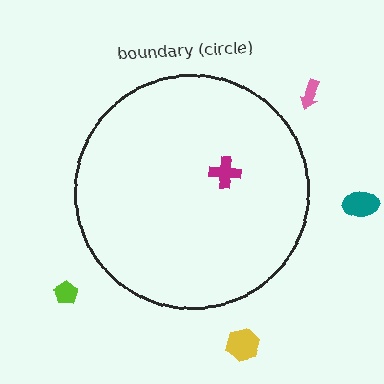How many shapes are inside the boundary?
1 inside, 4 outside.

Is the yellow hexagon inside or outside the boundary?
Outside.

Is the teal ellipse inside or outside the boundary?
Outside.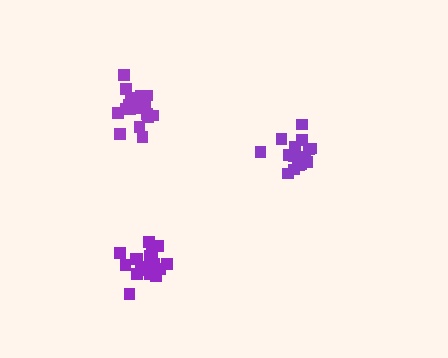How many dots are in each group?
Group 1: 19 dots, Group 2: 19 dots, Group 3: 18 dots (56 total).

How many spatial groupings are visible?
There are 3 spatial groupings.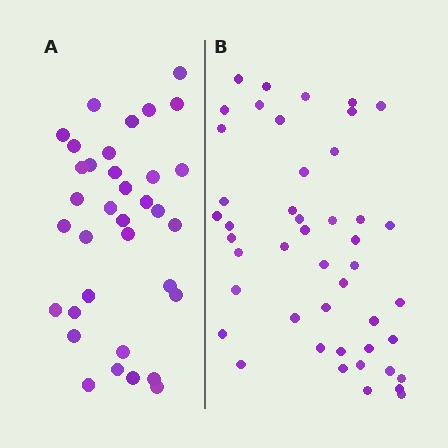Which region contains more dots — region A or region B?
Region B (the right region) has more dots.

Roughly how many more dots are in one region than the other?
Region B has roughly 12 or so more dots than region A.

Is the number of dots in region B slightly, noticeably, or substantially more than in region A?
Region B has noticeably more, but not dramatically so. The ratio is roughly 1.3 to 1.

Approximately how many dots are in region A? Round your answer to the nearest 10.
About 40 dots. (The exact count is 35, which rounds to 40.)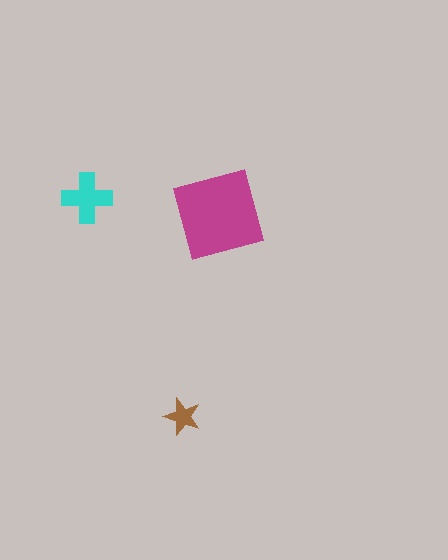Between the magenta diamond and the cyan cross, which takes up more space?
The magenta diamond.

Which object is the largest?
The magenta diamond.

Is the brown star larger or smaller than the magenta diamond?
Smaller.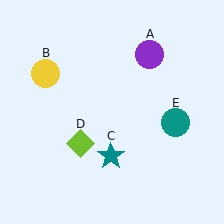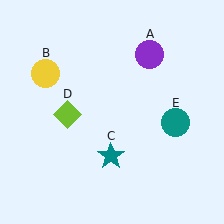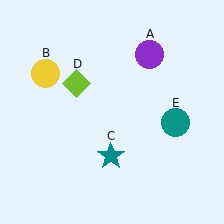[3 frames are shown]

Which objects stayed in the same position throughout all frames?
Purple circle (object A) and yellow circle (object B) and teal star (object C) and teal circle (object E) remained stationary.